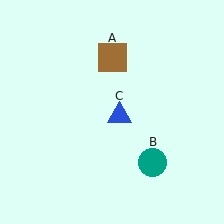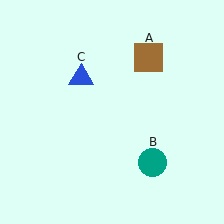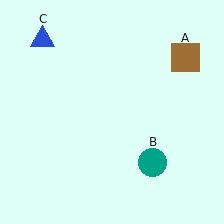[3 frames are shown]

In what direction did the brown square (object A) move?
The brown square (object A) moved right.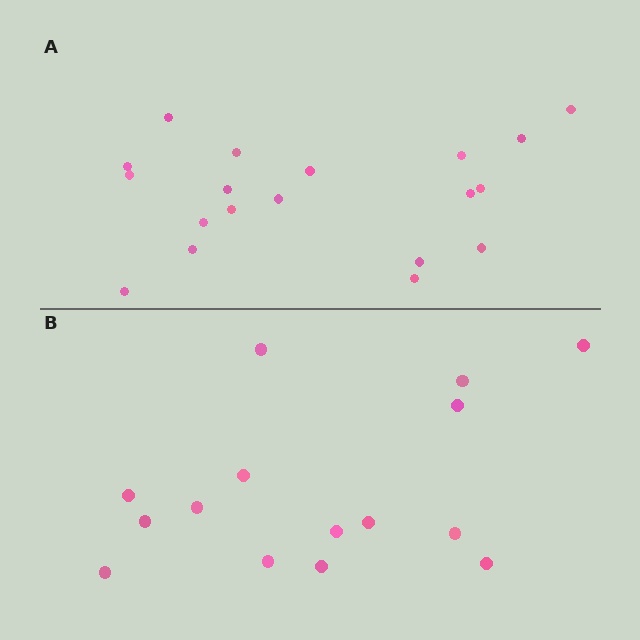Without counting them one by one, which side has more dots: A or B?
Region A (the top region) has more dots.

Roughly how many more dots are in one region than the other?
Region A has about 4 more dots than region B.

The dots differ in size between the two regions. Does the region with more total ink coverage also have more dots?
No. Region B has more total ink coverage because its dots are larger, but region A actually contains more individual dots. Total area can be misleading — the number of items is what matters here.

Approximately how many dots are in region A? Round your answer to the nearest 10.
About 20 dots. (The exact count is 19, which rounds to 20.)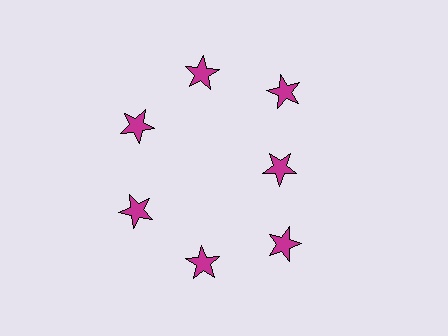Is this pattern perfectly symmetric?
No. The 7 magenta stars are arranged in a ring, but one element near the 3 o'clock position is pulled inward toward the center, breaking the 7-fold rotational symmetry.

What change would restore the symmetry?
The symmetry would be restored by moving it outward, back onto the ring so that all 7 stars sit at equal angles and equal distance from the center.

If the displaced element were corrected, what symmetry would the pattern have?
It would have 7-fold rotational symmetry — the pattern would map onto itself every 51 degrees.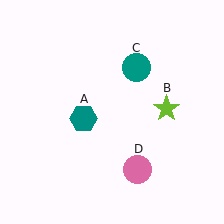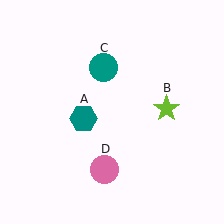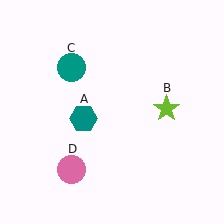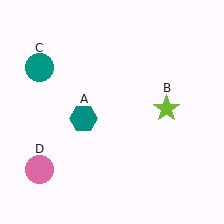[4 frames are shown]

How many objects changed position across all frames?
2 objects changed position: teal circle (object C), pink circle (object D).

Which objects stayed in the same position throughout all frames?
Teal hexagon (object A) and lime star (object B) remained stationary.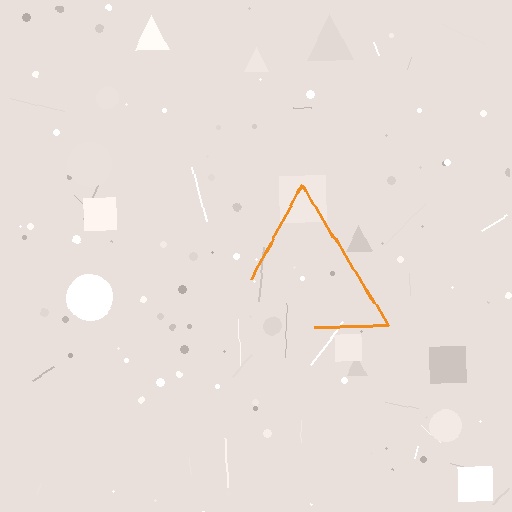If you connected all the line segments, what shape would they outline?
They would outline a triangle.